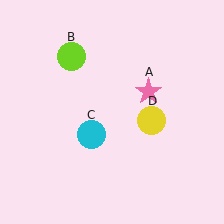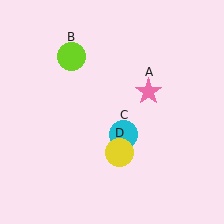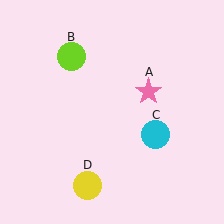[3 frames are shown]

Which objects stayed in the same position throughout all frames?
Pink star (object A) and lime circle (object B) remained stationary.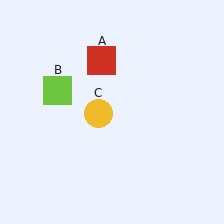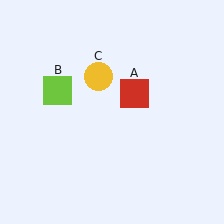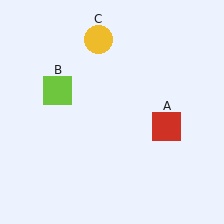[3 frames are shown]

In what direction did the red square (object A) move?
The red square (object A) moved down and to the right.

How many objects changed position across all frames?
2 objects changed position: red square (object A), yellow circle (object C).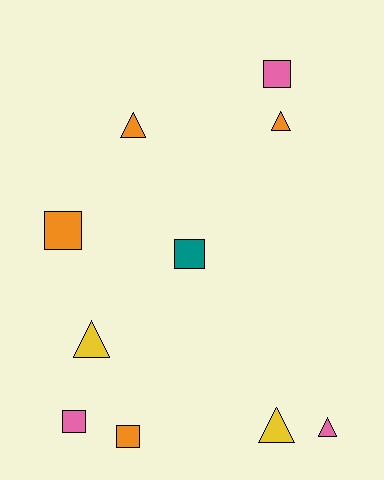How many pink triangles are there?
There is 1 pink triangle.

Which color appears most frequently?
Orange, with 4 objects.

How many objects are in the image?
There are 10 objects.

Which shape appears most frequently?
Triangle, with 5 objects.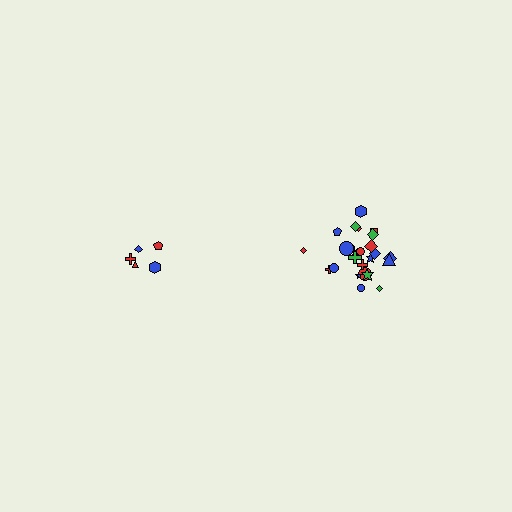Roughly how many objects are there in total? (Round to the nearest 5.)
Roughly 30 objects in total.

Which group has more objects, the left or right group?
The right group.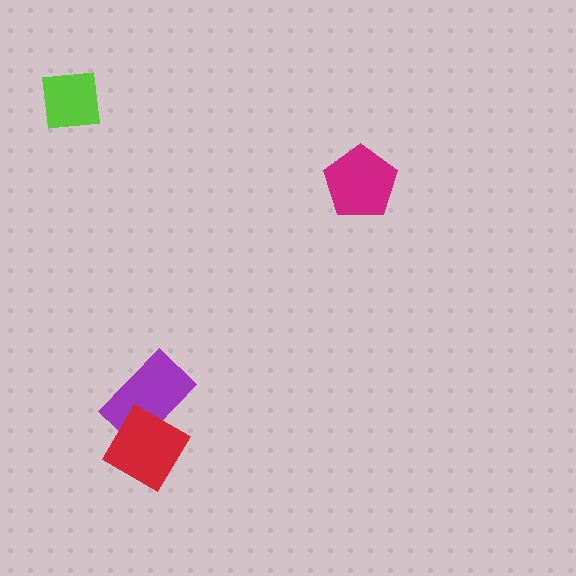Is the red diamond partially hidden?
No, no other shape covers it.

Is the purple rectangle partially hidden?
Yes, it is partially covered by another shape.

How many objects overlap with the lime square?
0 objects overlap with the lime square.